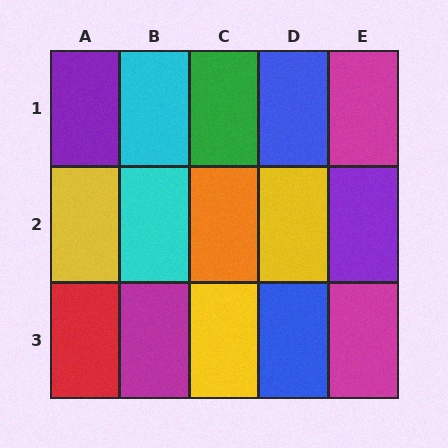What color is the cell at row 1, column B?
Cyan.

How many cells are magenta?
3 cells are magenta.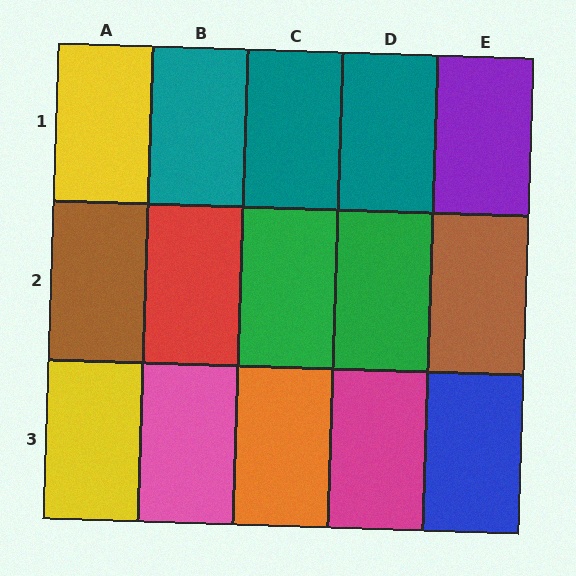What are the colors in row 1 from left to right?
Yellow, teal, teal, teal, purple.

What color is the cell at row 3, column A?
Yellow.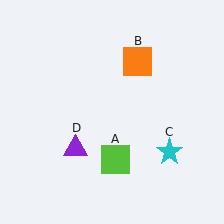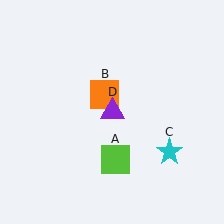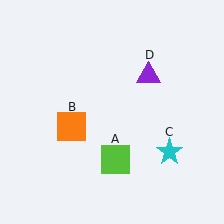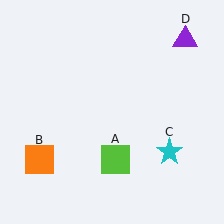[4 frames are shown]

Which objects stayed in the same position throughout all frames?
Lime square (object A) and cyan star (object C) remained stationary.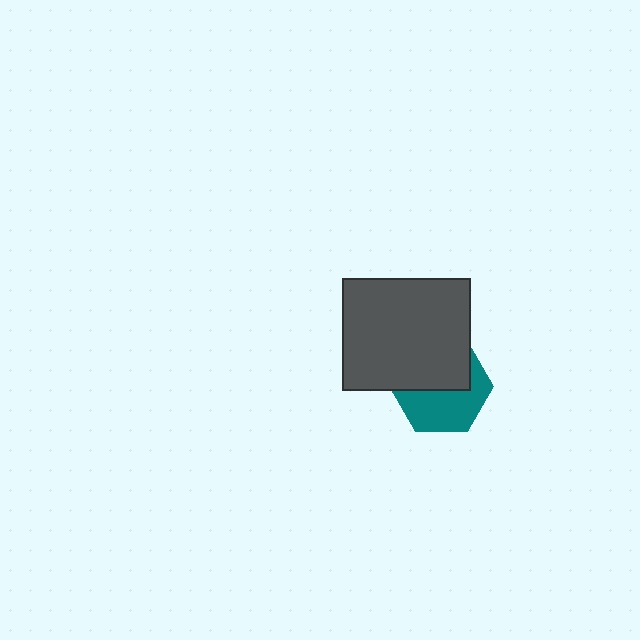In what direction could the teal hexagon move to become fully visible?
The teal hexagon could move down. That would shift it out from behind the dark gray rectangle entirely.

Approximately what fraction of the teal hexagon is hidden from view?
Roughly 50% of the teal hexagon is hidden behind the dark gray rectangle.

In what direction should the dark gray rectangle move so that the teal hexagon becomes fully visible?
The dark gray rectangle should move up. That is the shortest direction to clear the overlap and leave the teal hexagon fully visible.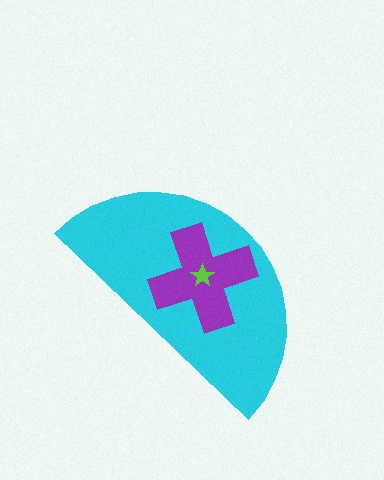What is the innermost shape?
The lime star.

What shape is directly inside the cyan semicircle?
The purple cross.